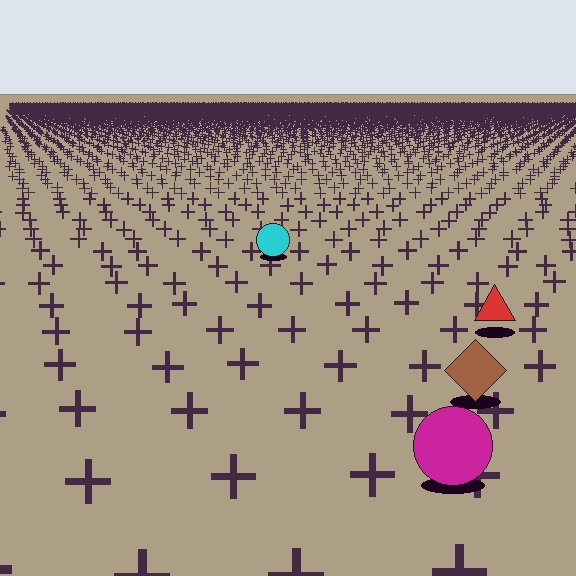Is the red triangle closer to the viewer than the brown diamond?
No. The brown diamond is closer — you can tell from the texture gradient: the ground texture is coarser near it.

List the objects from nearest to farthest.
From nearest to farthest: the magenta circle, the brown diamond, the red triangle, the cyan circle.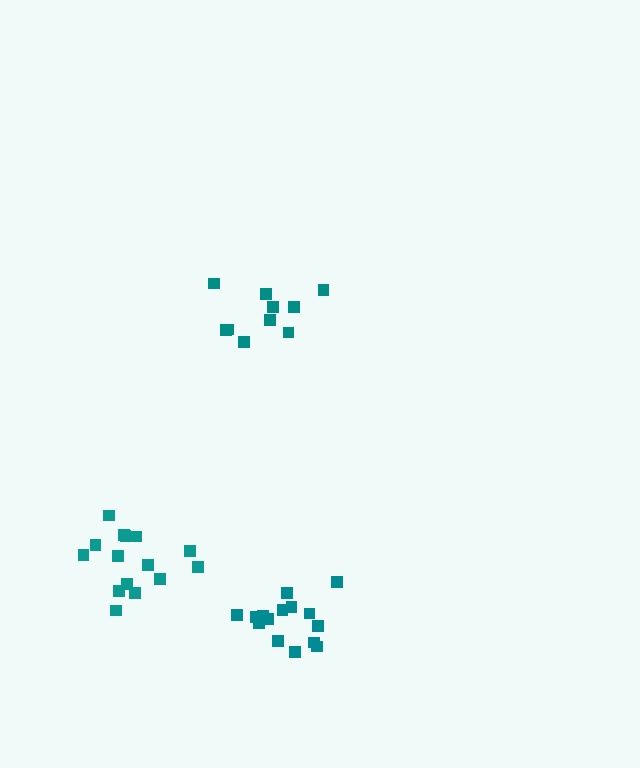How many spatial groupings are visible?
There are 3 spatial groupings.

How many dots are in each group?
Group 1: 10 dots, Group 2: 15 dots, Group 3: 15 dots (40 total).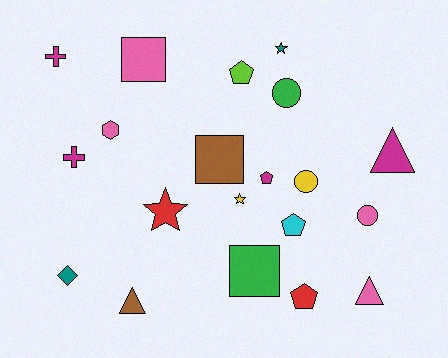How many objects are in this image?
There are 20 objects.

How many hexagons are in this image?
There is 1 hexagon.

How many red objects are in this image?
There are 2 red objects.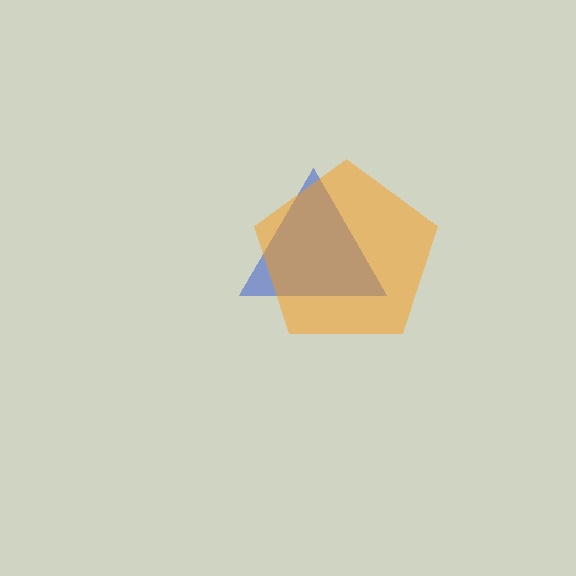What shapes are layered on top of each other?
The layered shapes are: a blue triangle, an orange pentagon.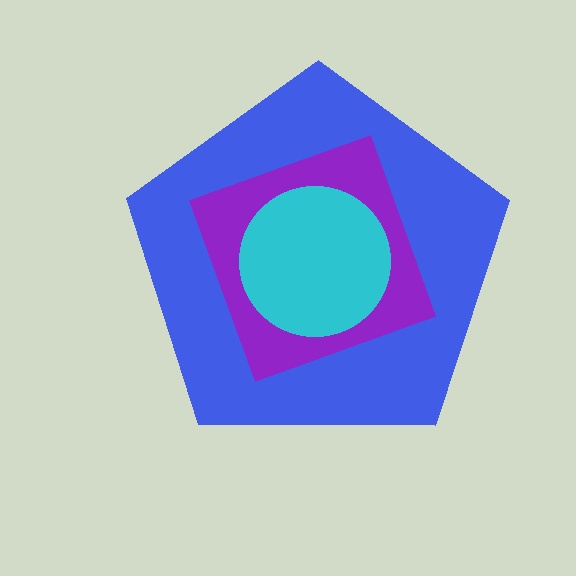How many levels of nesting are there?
3.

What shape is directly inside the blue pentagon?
The purple diamond.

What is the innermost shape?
The cyan circle.